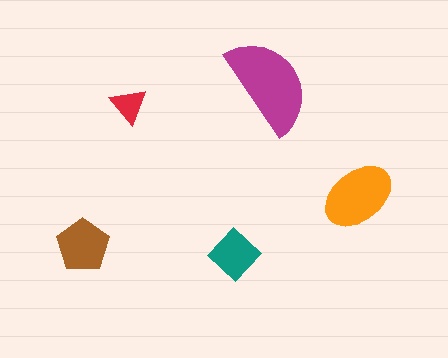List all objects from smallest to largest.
The red triangle, the teal diamond, the brown pentagon, the orange ellipse, the magenta semicircle.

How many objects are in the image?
There are 5 objects in the image.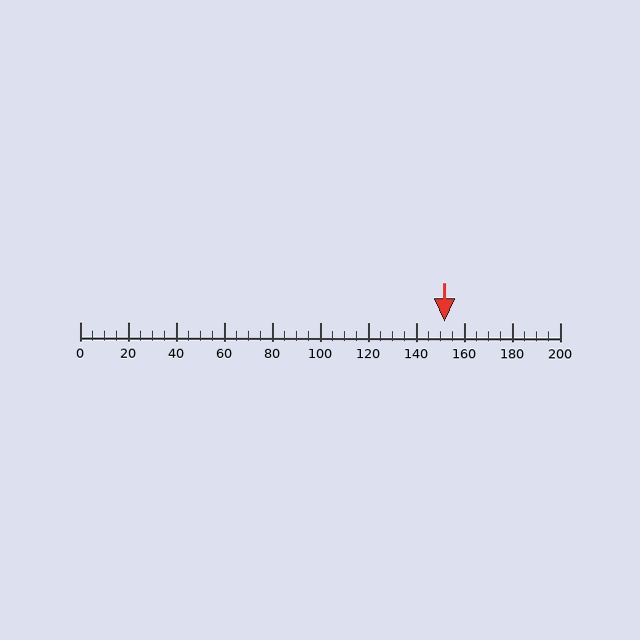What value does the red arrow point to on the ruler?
The red arrow points to approximately 152.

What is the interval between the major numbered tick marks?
The major tick marks are spaced 20 units apart.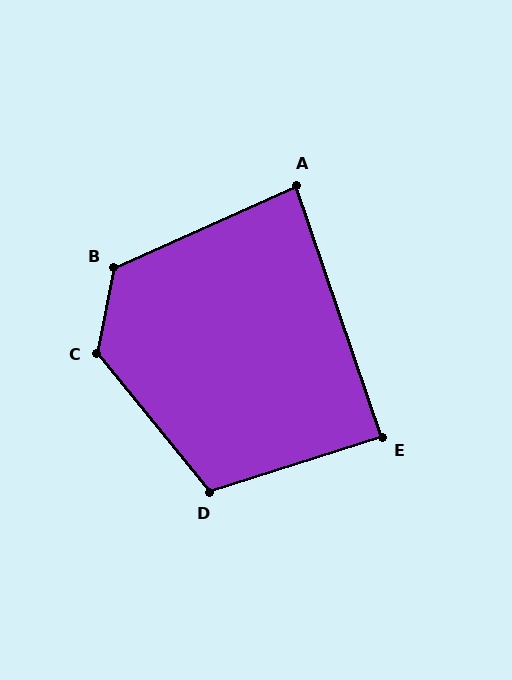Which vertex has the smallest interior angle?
A, at approximately 85 degrees.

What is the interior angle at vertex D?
Approximately 111 degrees (obtuse).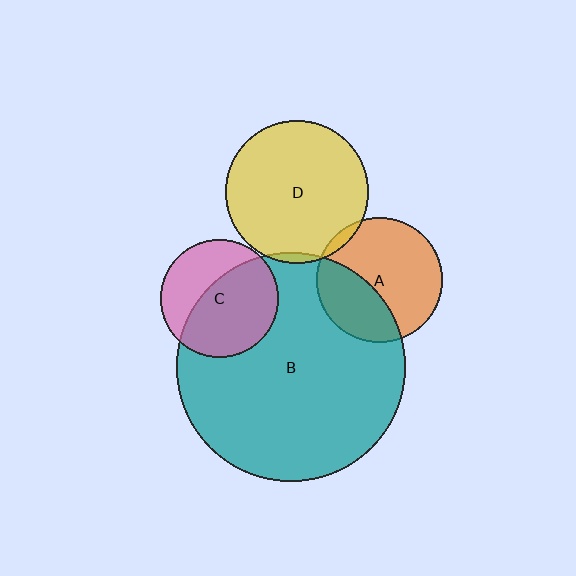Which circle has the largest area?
Circle B (teal).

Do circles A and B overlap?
Yes.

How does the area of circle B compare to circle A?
Approximately 3.3 times.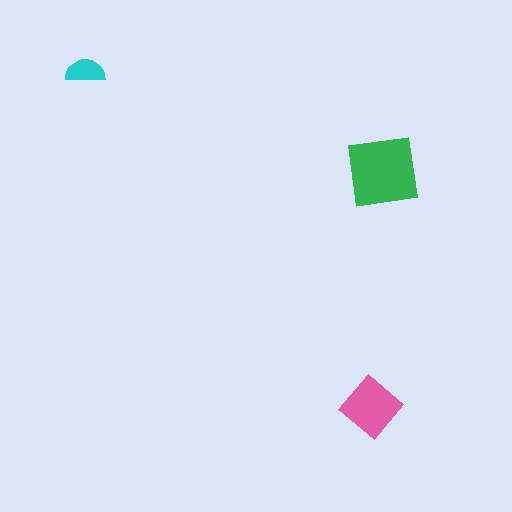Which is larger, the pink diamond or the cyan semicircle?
The pink diamond.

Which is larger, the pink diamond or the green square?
The green square.